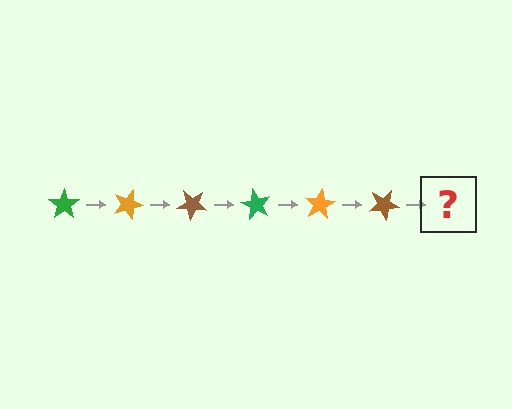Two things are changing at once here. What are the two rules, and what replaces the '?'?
The two rules are that it rotates 20 degrees each step and the color cycles through green, orange, and brown. The '?' should be a green star, rotated 120 degrees from the start.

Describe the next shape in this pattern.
It should be a green star, rotated 120 degrees from the start.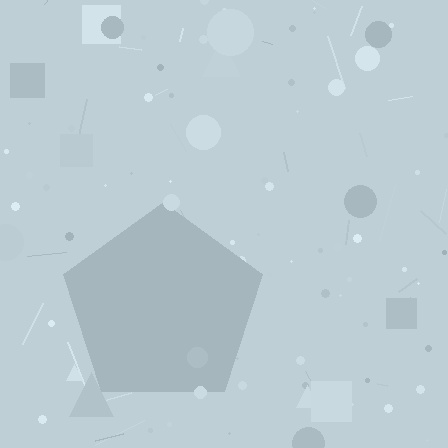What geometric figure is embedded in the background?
A pentagon is embedded in the background.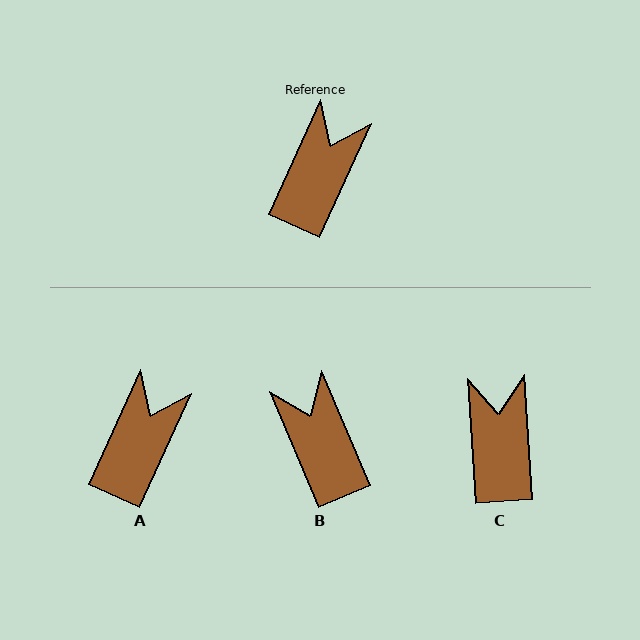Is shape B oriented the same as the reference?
No, it is off by about 47 degrees.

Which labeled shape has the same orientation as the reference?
A.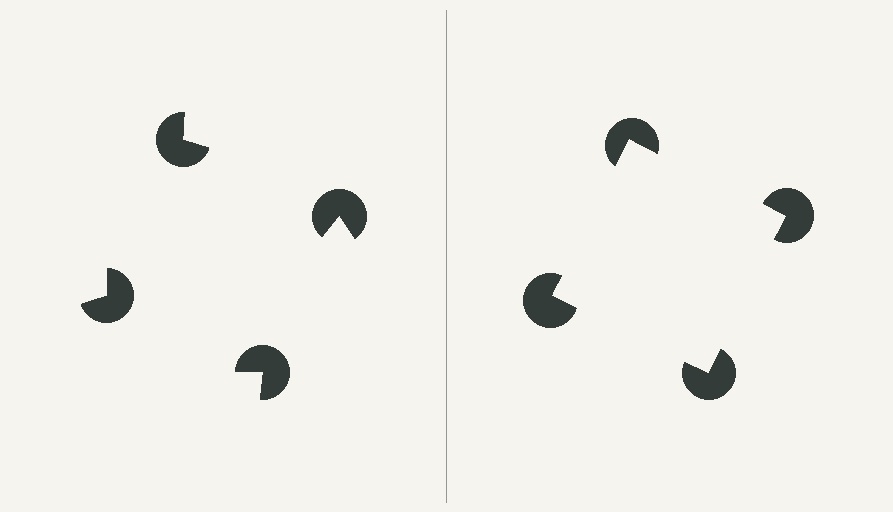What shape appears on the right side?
An illusory square.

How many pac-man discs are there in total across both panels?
8 — 4 on each side.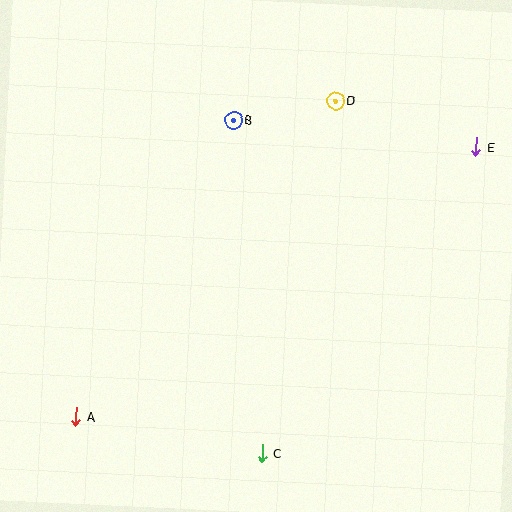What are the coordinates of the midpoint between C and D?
The midpoint between C and D is at (299, 277).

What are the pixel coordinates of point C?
Point C is at (262, 453).